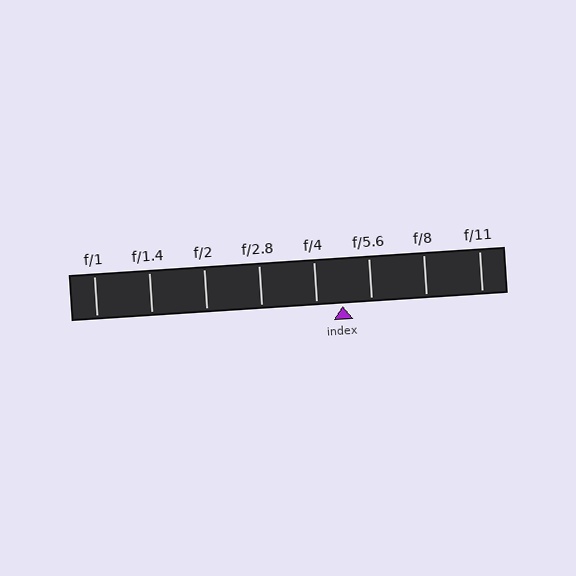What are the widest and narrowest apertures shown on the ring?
The widest aperture shown is f/1 and the narrowest is f/11.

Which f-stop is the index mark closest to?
The index mark is closest to f/4.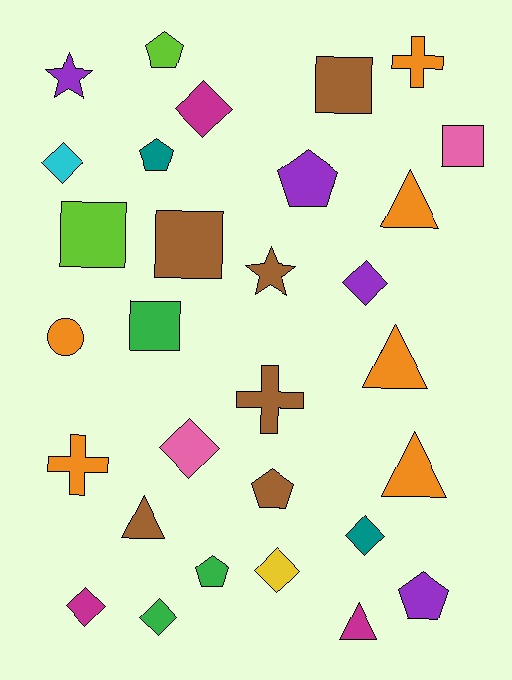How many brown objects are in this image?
There are 6 brown objects.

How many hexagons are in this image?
There are no hexagons.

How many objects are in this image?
There are 30 objects.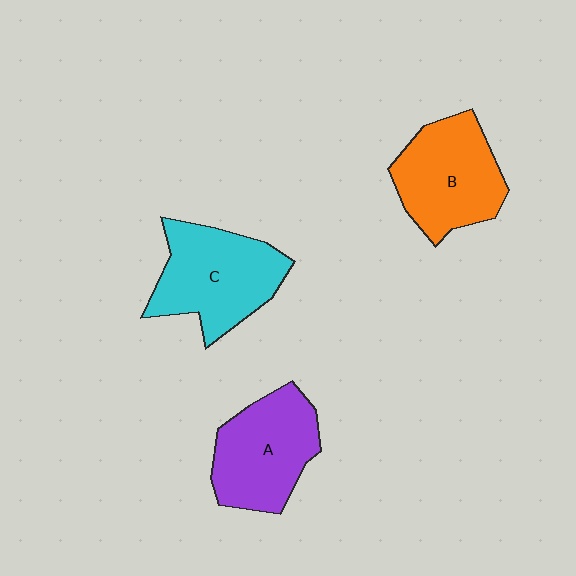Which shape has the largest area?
Shape C (cyan).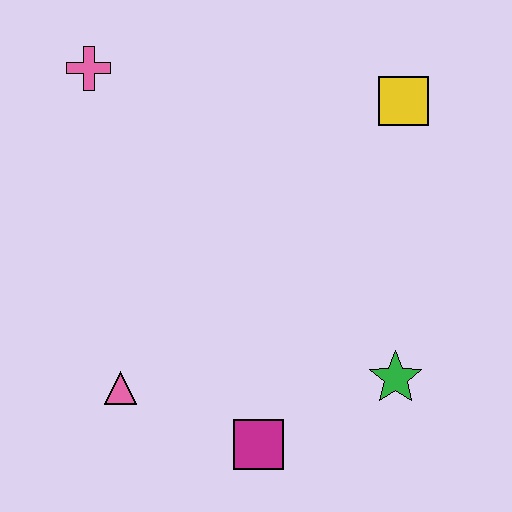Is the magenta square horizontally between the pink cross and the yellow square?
Yes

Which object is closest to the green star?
The magenta square is closest to the green star.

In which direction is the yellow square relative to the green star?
The yellow square is above the green star.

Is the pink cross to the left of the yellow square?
Yes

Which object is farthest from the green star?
The pink cross is farthest from the green star.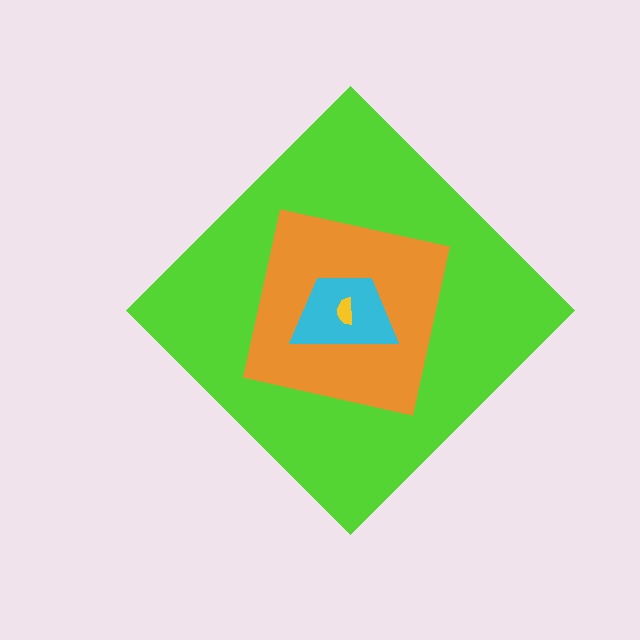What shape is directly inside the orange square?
The cyan trapezoid.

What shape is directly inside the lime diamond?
The orange square.